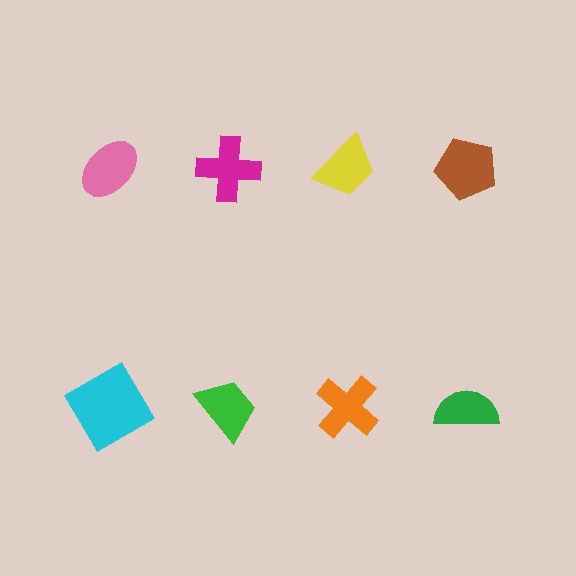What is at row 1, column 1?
A pink ellipse.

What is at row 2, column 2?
A green trapezoid.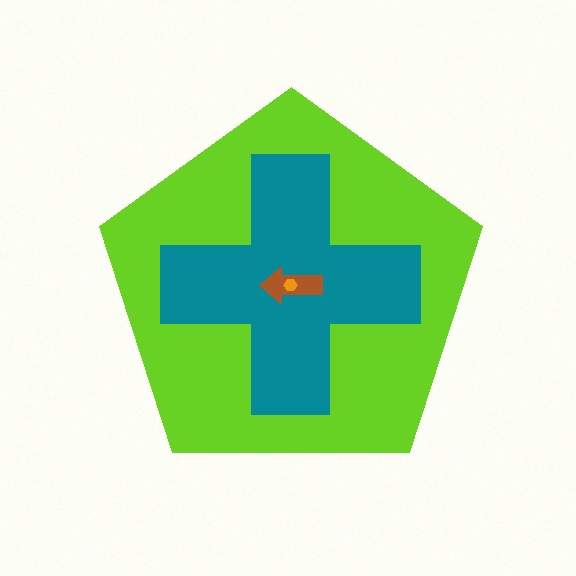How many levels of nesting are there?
4.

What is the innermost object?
The orange hexagon.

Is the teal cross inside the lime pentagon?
Yes.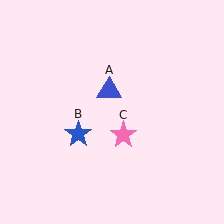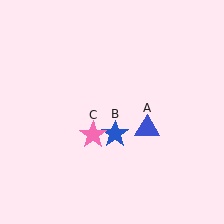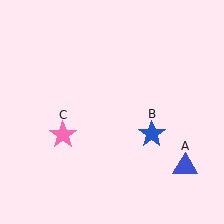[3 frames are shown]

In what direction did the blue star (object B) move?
The blue star (object B) moved right.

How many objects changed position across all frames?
3 objects changed position: blue triangle (object A), blue star (object B), pink star (object C).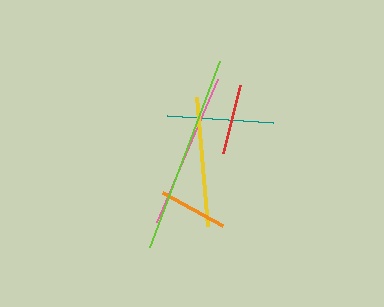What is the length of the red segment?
The red segment is approximately 70 pixels long.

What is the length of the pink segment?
The pink segment is approximately 155 pixels long.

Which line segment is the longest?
The lime line is the longest at approximately 199 pixels.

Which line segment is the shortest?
The orange line is the shortest at approximately 68 pixels.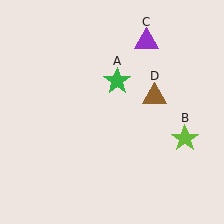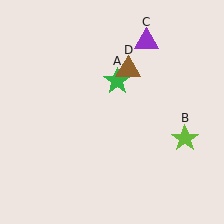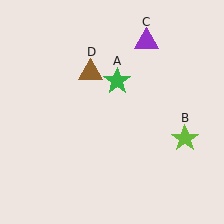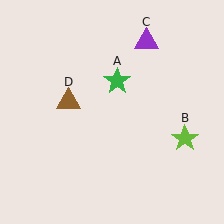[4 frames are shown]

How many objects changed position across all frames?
1 object changed position: brown triangle (object D).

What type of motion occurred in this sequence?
The brown triangle (object D) rotated counterclockwise around the center of the scene.